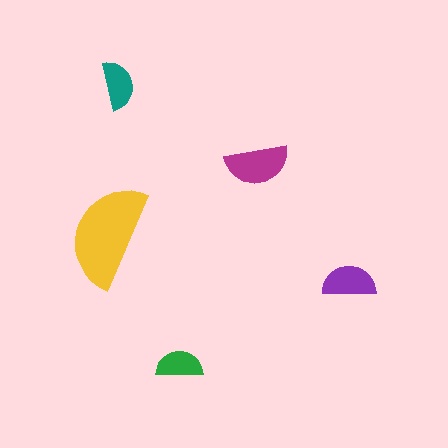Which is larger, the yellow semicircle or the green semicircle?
The yellow one.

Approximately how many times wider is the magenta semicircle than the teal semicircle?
About 1.5 times wider.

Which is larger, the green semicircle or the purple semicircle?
The purple one.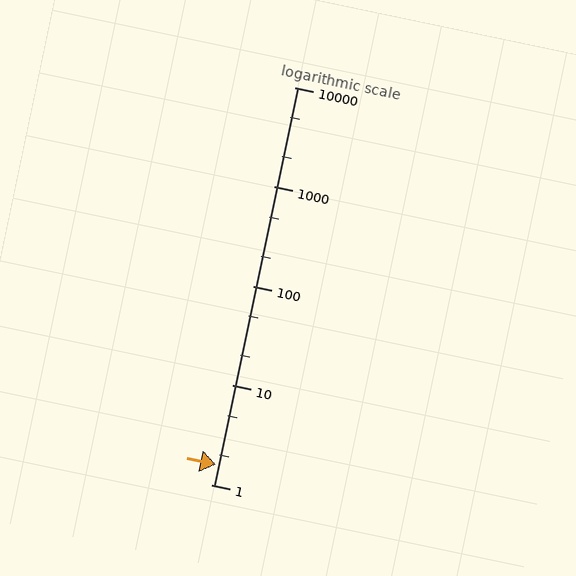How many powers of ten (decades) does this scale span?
The scale spans 4 decades, from 1 to 10000.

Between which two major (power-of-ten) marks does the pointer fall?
The pointer is between 1 and 10.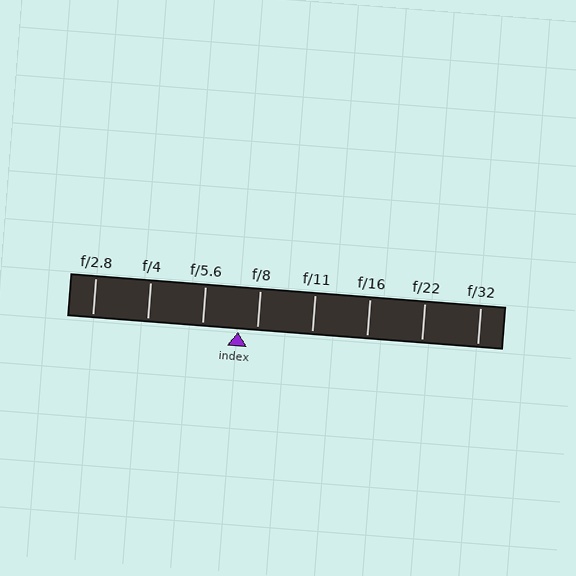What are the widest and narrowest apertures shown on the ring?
The widest aperture shown is f/2.8 and the narrowest is f/32.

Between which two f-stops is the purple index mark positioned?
The index mark is between f/5.6 and f/8.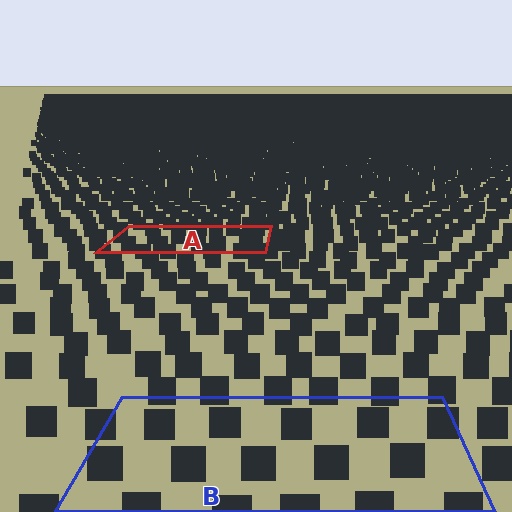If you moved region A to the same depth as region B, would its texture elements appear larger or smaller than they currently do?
They would appear larger. At a closer depth, the same texture elements are projected at a bigger on-screen size.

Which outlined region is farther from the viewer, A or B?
Region A is farther from the viewer — the texture elements inside it appear smaller and more densely packed.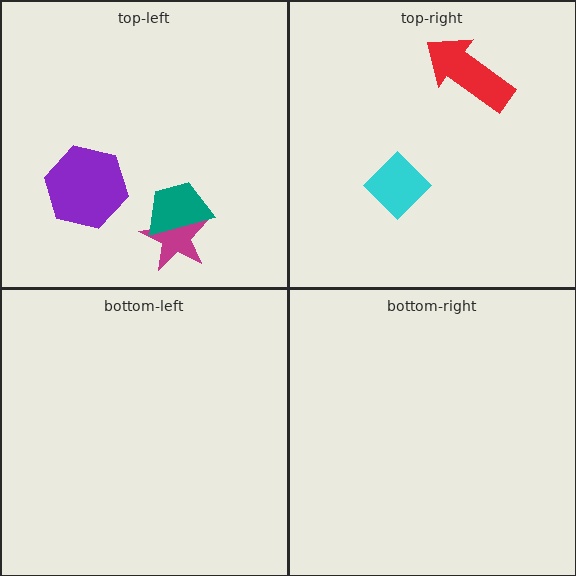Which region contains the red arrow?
The top-right region.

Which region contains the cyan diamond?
The top-right region.